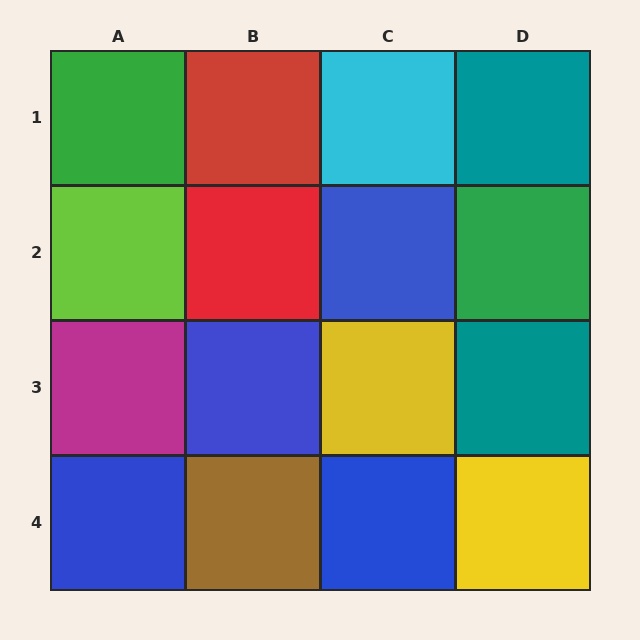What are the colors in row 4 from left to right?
Blue, brown, blue, yellow.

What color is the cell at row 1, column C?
Cyan.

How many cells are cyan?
1 cell is cyan.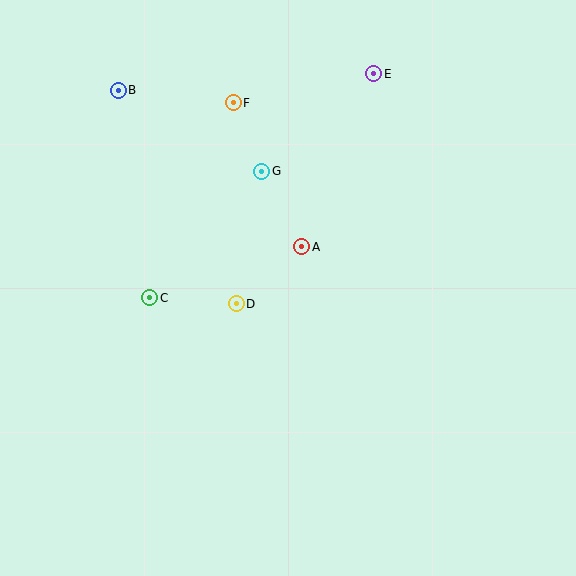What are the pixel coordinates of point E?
Point E is at (374, 74).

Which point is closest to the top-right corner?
Point E is closest to the top-right corner.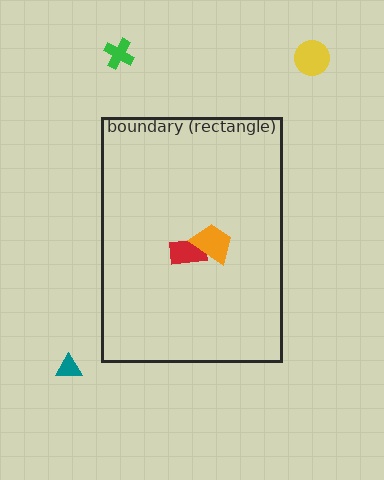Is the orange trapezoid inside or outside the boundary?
Inside.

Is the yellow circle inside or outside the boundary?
Outside.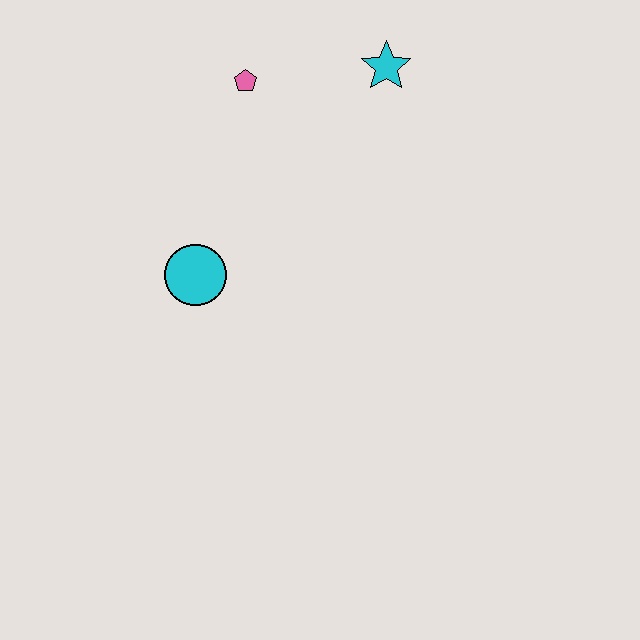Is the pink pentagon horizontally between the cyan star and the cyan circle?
Yes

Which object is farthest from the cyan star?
The cyan circle is farthest from the cyan star.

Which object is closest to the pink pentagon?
The cyan star is closest to the pink pentagon.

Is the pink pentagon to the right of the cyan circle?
Yes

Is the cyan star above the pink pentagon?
Yes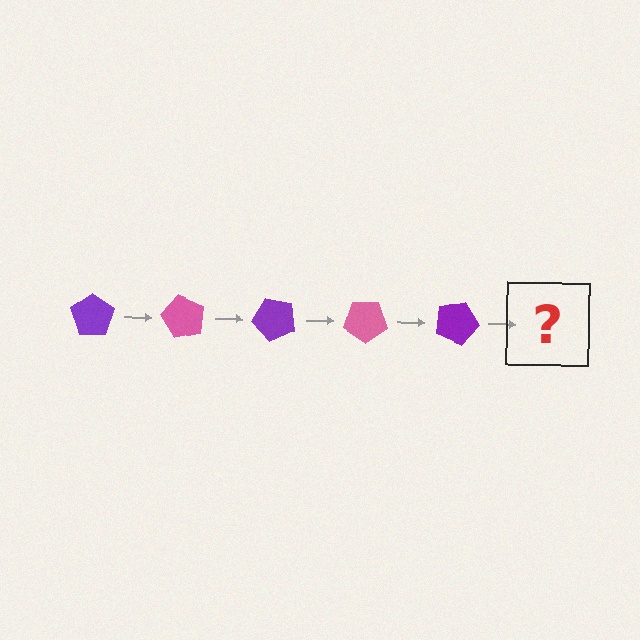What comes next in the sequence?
The next element should be a pink pentagon, rotated 300 degrees from the start.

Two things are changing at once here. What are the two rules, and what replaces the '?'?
The two rules are that it rotates 60 degrees each step and the color cycles through purple and pink. The '?' should be a pink pentagon, rotated 300 degrees from the start.